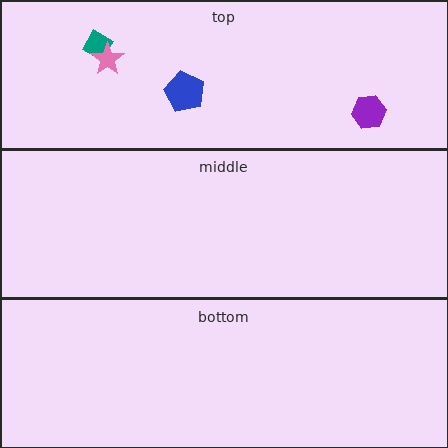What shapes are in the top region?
The teal diamond, the pink star, the blue pentagon, the purple hexagon.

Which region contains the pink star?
The top region.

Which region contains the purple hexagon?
The top region.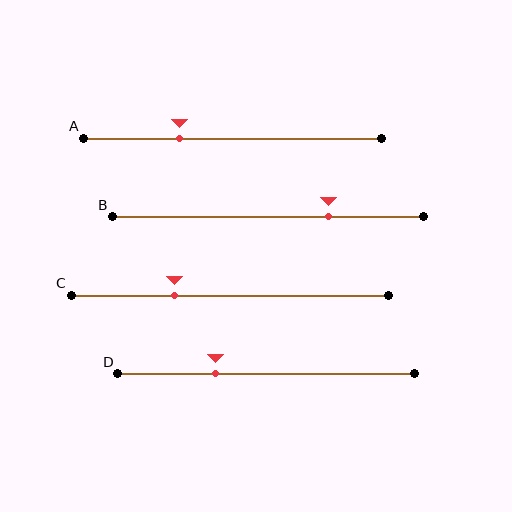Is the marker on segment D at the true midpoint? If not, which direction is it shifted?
No, the marker on segment D is shifted to the left by about 17% of the segment length.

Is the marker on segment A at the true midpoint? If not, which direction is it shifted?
No, the marker on segment A is shifted to the left by about 18% of the segment length.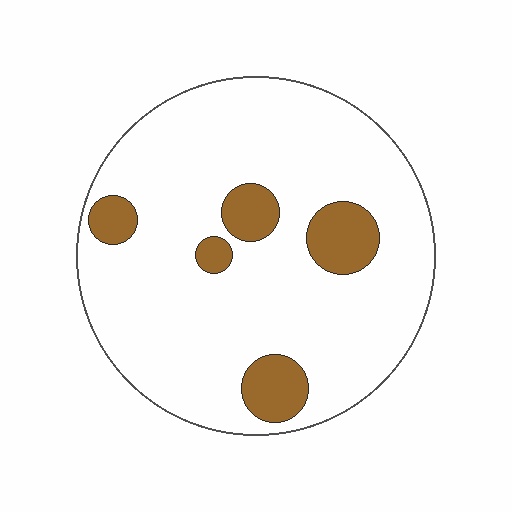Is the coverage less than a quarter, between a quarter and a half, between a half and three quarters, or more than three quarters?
Less than a quarter.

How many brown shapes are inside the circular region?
5.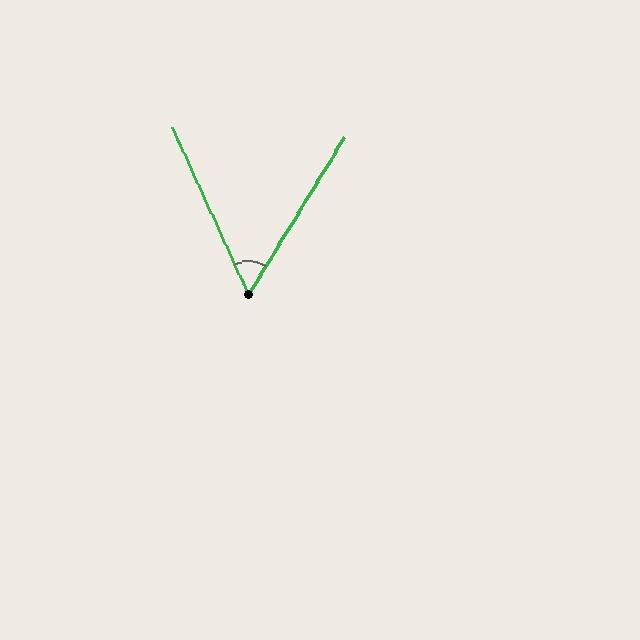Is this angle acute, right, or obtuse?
It is acute.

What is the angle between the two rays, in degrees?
Approximately 56 degrees.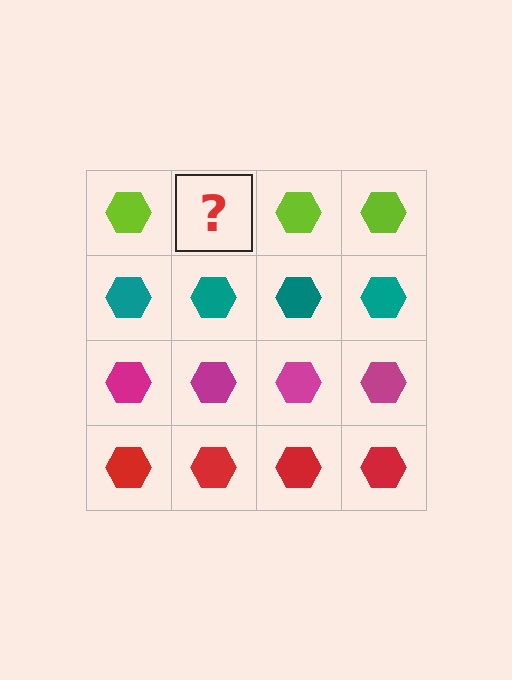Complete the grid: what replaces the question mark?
The question mark should be replaced with a lime hexagon.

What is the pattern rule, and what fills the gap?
The rule is that each row has a consistent color. The gap should be filled with a lime hexagon.